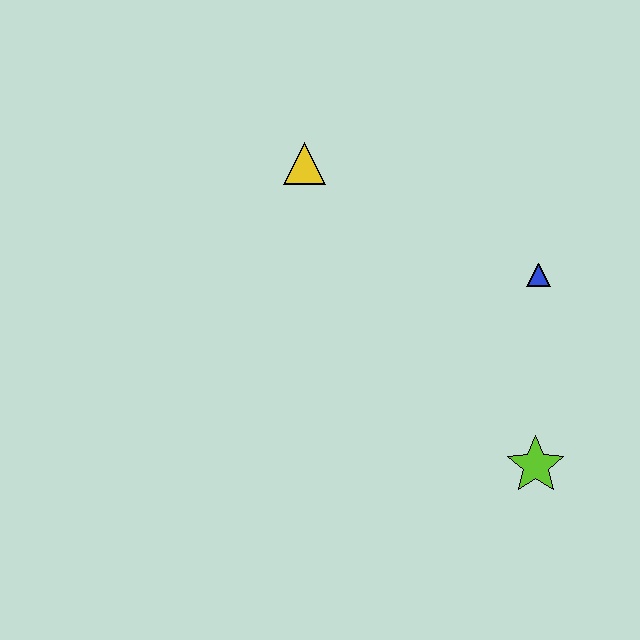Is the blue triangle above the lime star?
Yes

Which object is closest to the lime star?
The blue triangle is closest to the lime star.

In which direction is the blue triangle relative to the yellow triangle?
The blue triangle is to the right of the yellow triangle.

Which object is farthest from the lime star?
The yellow triangle is farthest from the lime star.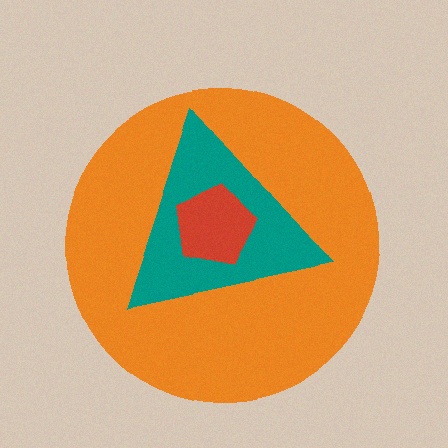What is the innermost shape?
The red pentagon.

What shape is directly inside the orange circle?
The teal triangle.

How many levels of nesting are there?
3.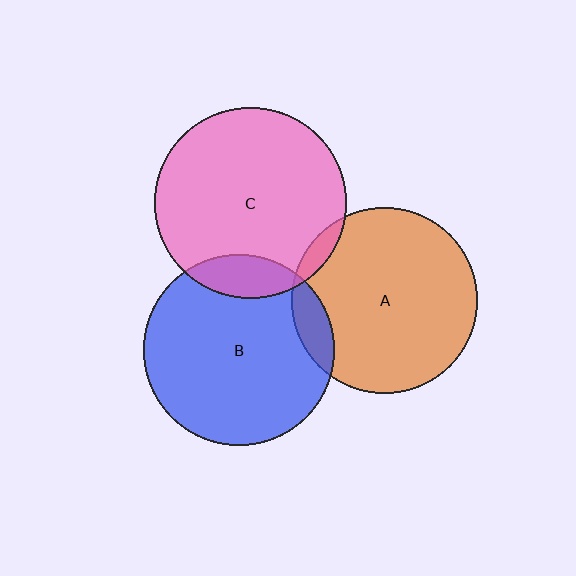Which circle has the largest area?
Circle C (pink).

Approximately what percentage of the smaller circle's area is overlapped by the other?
Approximately 10%.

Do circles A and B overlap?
Yes.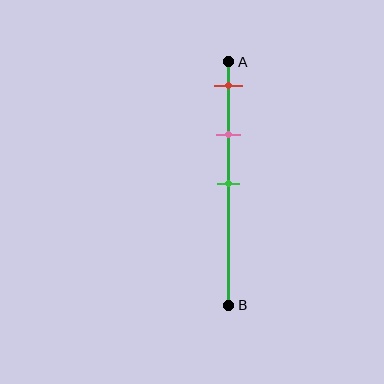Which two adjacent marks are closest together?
The red and pink marks are the closest adjacent pair.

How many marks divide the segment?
There are 3 marks dividing the segment.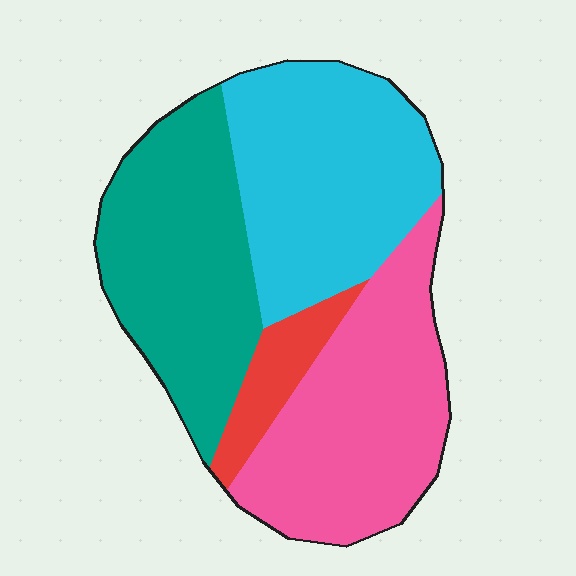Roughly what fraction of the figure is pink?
Pink covers 31% of the figure.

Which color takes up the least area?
Red, at roughly 5%.